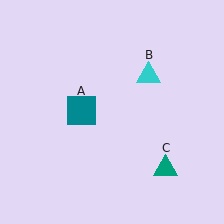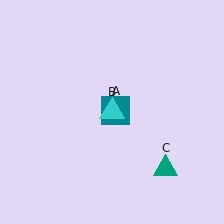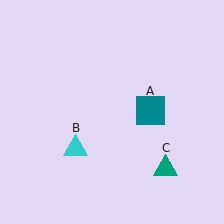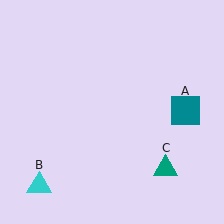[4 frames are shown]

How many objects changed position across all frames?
2 objects changed position: teal square (object A), cyan triangle (object B).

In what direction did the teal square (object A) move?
The teal square (object A) moved right.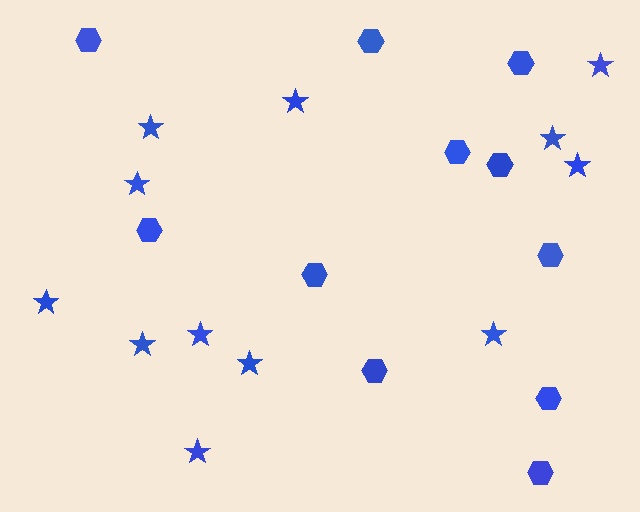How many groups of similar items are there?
There are 2 groups: one group of hexagons (11) and one group of stars (12).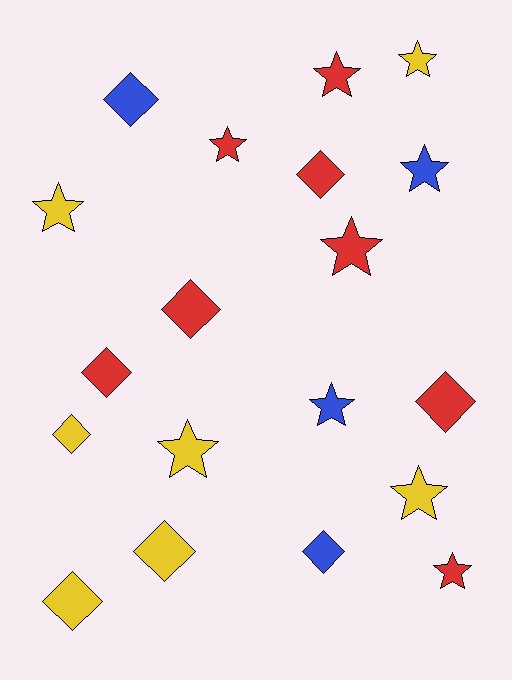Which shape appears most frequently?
Star, with 10 objects.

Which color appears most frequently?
Red, with 8 objects.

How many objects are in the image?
There are 19 objects.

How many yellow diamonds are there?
There are 3 yellow diamonds.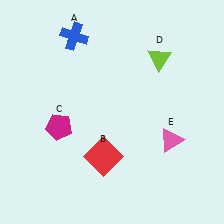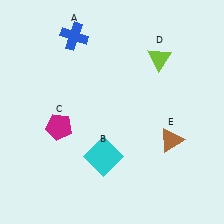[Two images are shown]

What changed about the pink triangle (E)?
In Image 1, E is pink. In Image 2, it changed to brown.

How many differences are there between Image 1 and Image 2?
There are 2 differences between the two images.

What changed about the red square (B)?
In Image 1, B is red. In Image 2, it changed to cyan.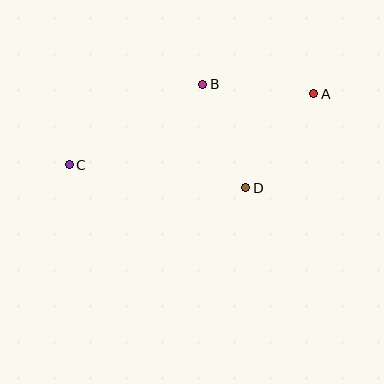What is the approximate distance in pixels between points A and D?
The distance between A and D is approximately 116 pixels.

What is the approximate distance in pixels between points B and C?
The distance between B and C is approximately 156 pixels.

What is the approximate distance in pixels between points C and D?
The distance between C and D is approximately 178 pixels.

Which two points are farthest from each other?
Points A and C are farthest from each other.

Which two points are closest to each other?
Points A and B are closest to each other.